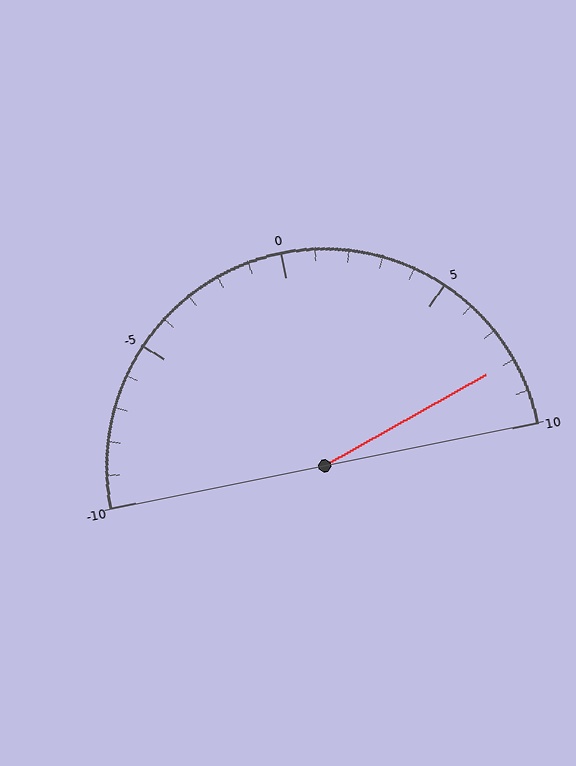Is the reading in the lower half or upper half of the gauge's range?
The reading is in the upper half of the range (-10 to 10).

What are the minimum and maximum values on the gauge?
The gauge ranges from -10 to 10.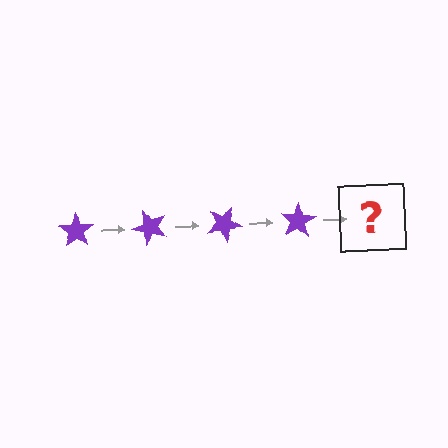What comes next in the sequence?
The next element should be a purple star rotated 200 degrees.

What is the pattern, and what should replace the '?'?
The pattern is that the star rotates 50 degrees each step. The '?' should be a purple star rotated 200 degrees.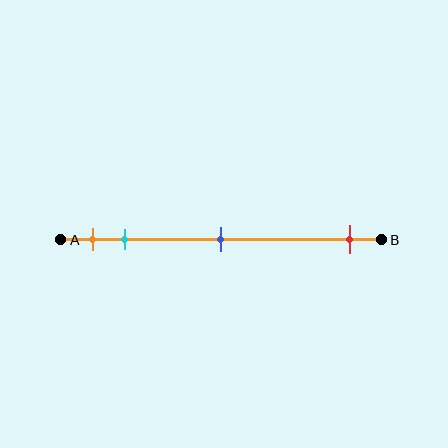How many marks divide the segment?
There are 4 marks dividing the segment.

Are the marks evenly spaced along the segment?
No, the marks are not evenly spaced.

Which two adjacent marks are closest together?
The orange and cyan marks are the closest adjacent pair.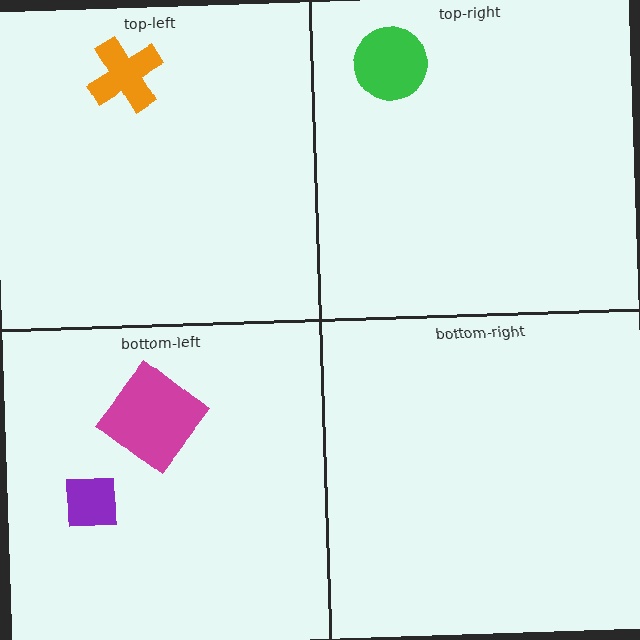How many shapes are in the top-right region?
1.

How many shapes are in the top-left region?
1.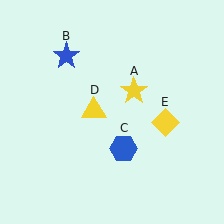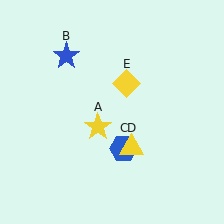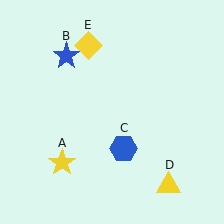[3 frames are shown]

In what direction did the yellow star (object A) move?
The yellow star (object A) moved down and to the left.